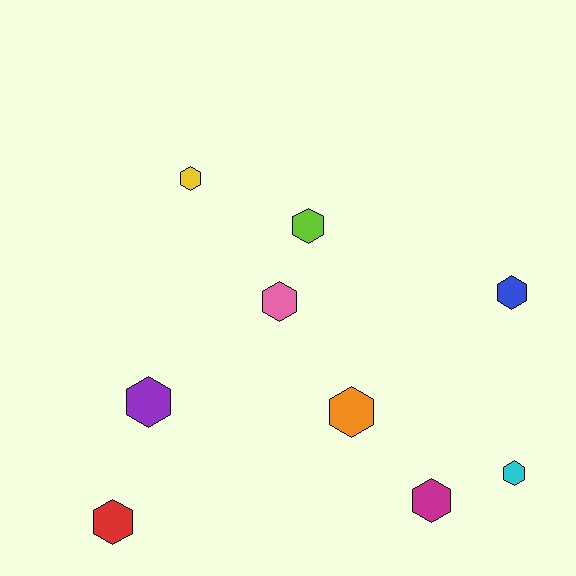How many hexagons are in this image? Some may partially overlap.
There are 9 hexagons.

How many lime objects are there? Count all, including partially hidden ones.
There is 1 lime object.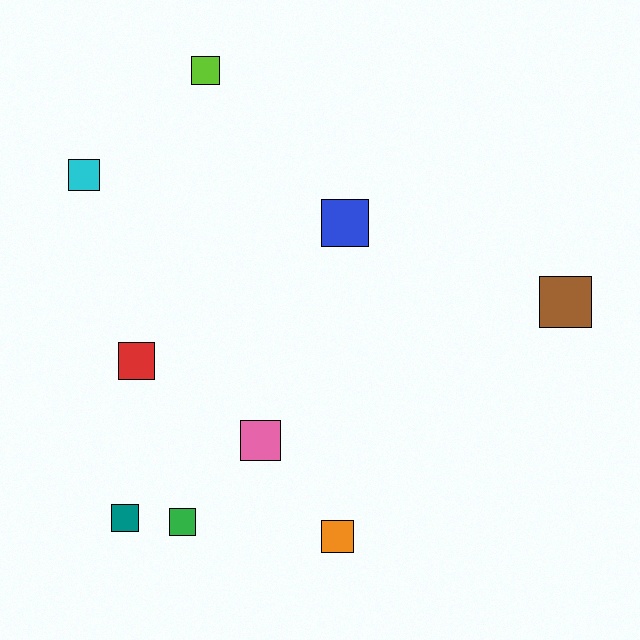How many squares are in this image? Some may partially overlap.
There are 9 squares.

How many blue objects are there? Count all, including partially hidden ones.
There is 1 blue object.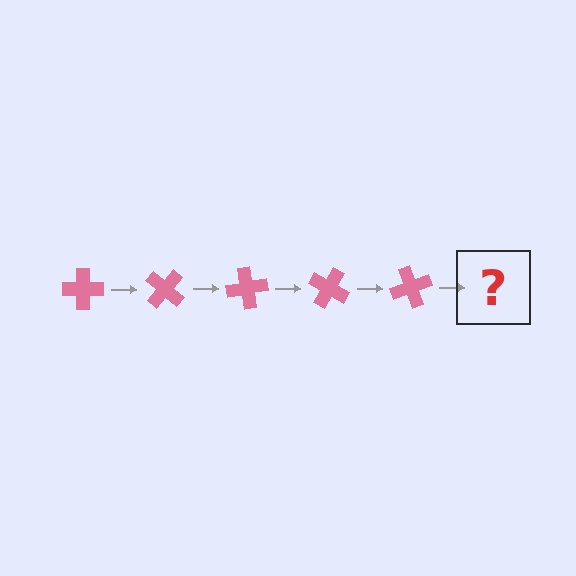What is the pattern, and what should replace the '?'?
The pattern is that the cross rotates 40 degrees each step. The '?' should be a pink cross rotated 200 degrees.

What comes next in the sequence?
The next element should be a pink cross rotated 200 degrees.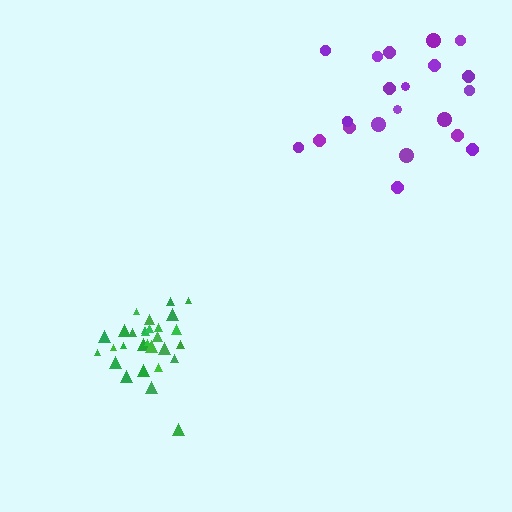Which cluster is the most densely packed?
Green.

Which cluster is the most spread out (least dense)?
Purple.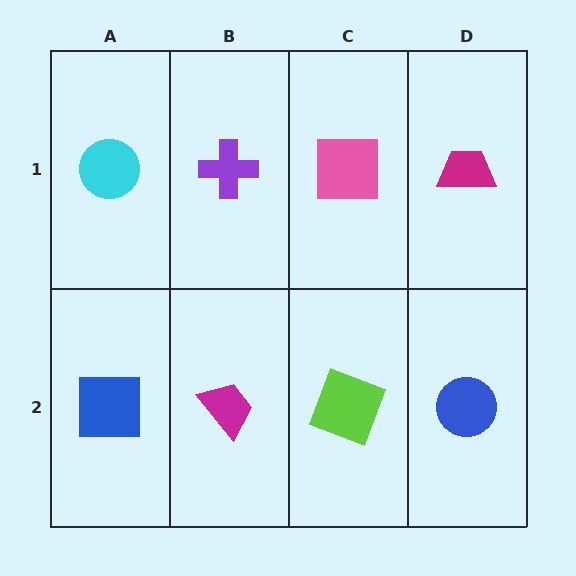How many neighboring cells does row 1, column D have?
2.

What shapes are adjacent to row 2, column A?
A cyan circle (row 1, column A), a magenta trapezoid (row 2, column B).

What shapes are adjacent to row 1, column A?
A blue square (row 2, column A), a purple cross (row 1, column B).